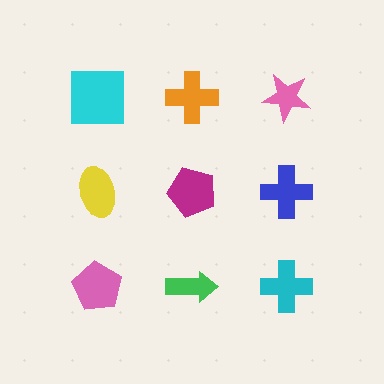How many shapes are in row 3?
3 shapes.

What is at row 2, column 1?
A yellow ellipse.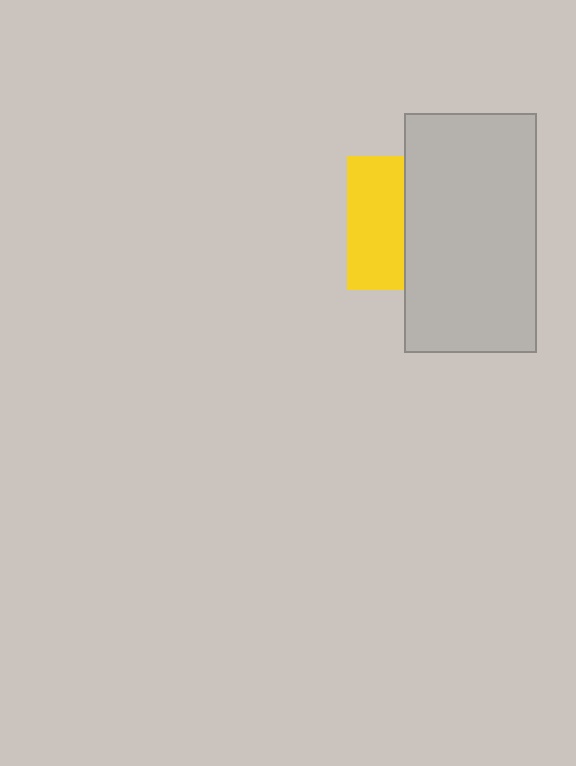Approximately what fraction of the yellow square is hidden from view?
Roughly 58% of the yellow square is hidden behind the light gray rectangle.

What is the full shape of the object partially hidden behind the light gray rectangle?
The partially hidden object is a yellow square.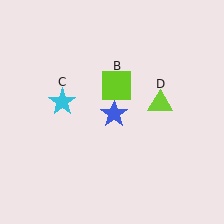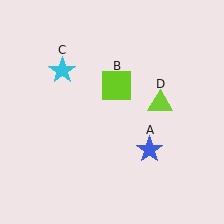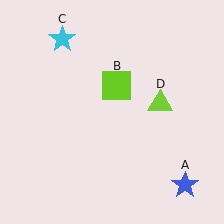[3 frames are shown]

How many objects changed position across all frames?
2 objects changed position: blue star (object A), cyan star (object C).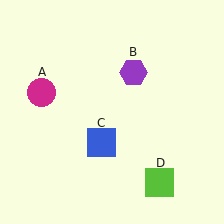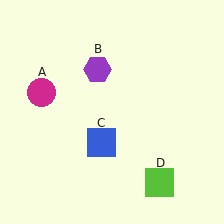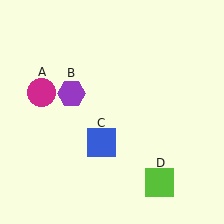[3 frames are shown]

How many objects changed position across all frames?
1 object changed position: purple hexagon (object B).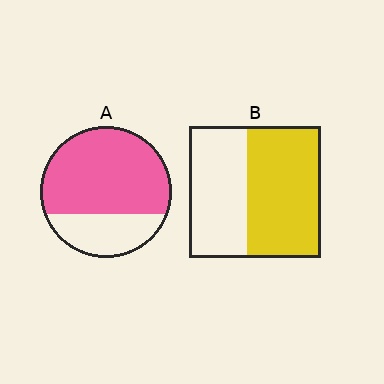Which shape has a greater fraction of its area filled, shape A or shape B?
Shape A.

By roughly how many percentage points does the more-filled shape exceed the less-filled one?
By roughly 15 percentage points (A over B).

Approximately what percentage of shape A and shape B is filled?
A is approximately 70% and B is approximately 55%.